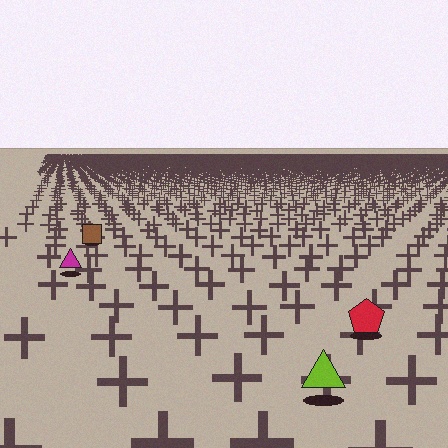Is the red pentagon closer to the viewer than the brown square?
Yes. The red pentagon is closer — you can tell from the texture gradient: the ground texture is coarser near it.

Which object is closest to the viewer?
The lime triangle is closest. The texture marks near it are larger and more spread out.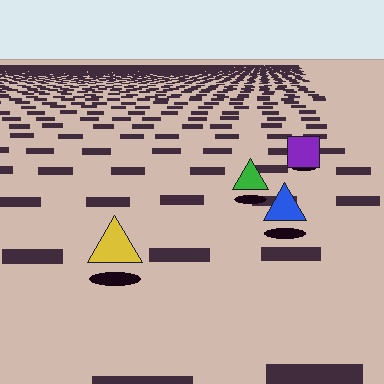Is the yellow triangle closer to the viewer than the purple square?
Yes. The yellow triangle is closer — you can tell from the texture gradient: the ground texture is coarser near it.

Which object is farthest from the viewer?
The purple square is farthest from the viewer. It appears smaller and the ground texture around it is denser.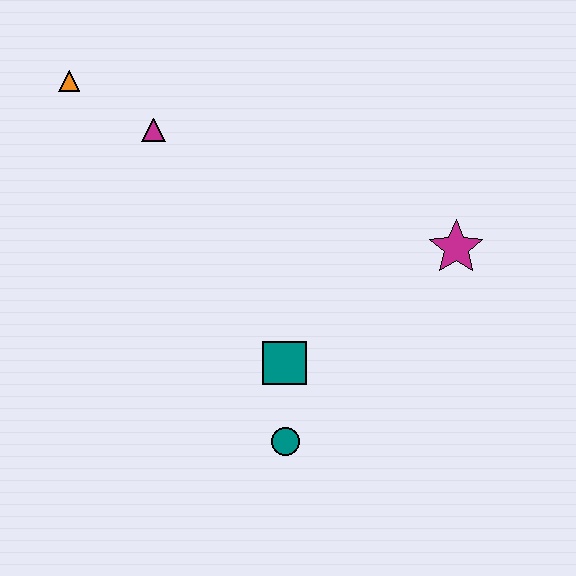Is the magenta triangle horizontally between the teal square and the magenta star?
No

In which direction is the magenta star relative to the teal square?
The magenta star is to the right of the teal square.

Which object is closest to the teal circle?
The teal square is closest to the teal circle.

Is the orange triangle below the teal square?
No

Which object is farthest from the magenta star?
The orange triangle is farthest from the magenta star.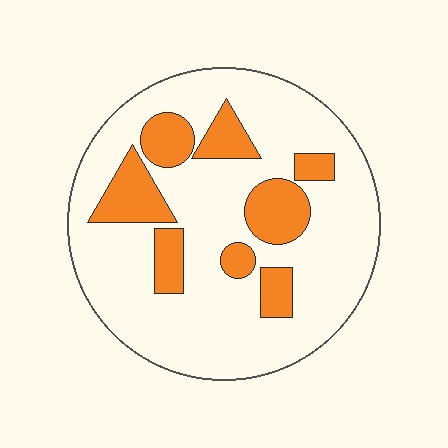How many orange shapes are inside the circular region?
8.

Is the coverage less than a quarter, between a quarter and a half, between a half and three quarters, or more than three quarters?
Less than a quarter.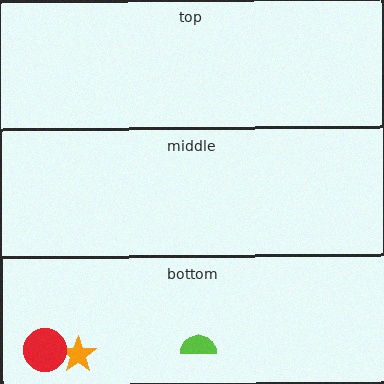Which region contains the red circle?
The bottom region.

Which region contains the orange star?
The bottom region.